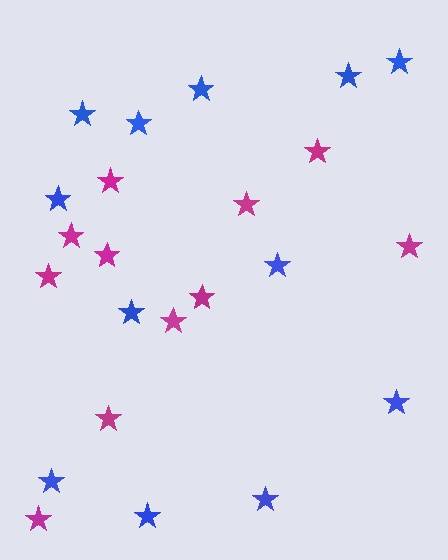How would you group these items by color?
There are 2 groups: one group of magenta stars (11) and one group of blue stars (12).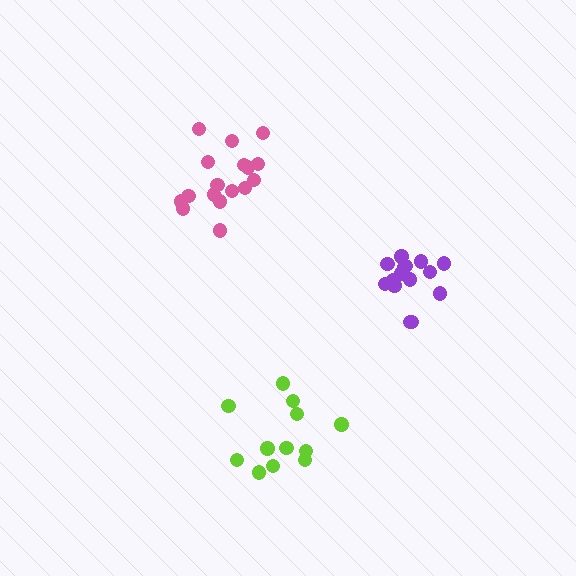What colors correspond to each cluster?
The clusters are colored: lime, purple, pink.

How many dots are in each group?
Group 1: 12 dots, Group 2: 15 dots, Group 3: 17 dots (44 total).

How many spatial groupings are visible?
There are 3 spatial groupings.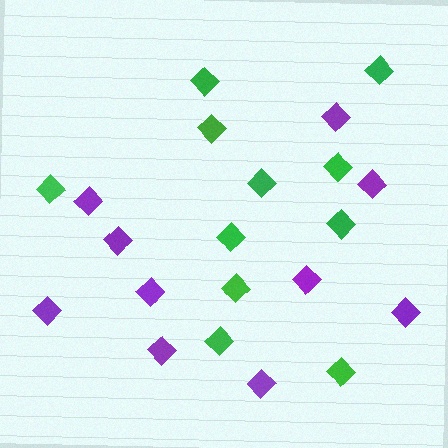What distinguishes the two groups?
There are 2 groups: one group of green diamonds (11) and one group of purple diamonds (10).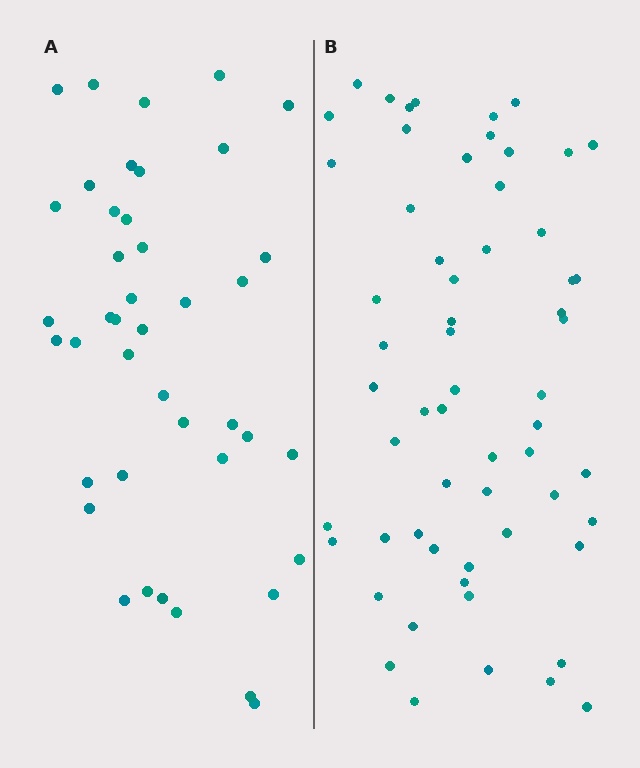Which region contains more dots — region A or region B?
Region B (the right region) has more dots.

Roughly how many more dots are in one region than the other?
Region B has approximately 20 more dots than region A.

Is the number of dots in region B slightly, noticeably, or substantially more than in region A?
Region B has noticeably more, but not dramatically so. The ratio is roughly 1.4 to 1.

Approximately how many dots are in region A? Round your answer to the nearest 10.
About 40 dots. (The exact count is 42, which rounds to 40.)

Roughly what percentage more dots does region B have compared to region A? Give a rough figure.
About 45% more.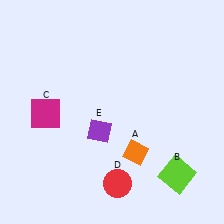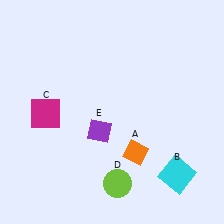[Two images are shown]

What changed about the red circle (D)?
In Image 1, D is red. In Image 2, it changed to lime.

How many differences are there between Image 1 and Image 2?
There are 2 differences between the two images.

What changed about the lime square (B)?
In Image 1, B is lime. In Image 2, it changed to cyan.